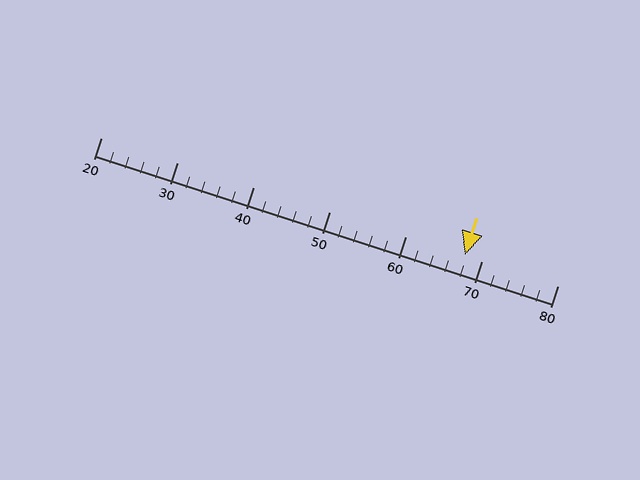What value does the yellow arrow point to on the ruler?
The yellow arrow points to approximately 68.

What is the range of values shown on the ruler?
The ruler shows values from 20 to 80.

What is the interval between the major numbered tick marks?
The major tick marks are spaced 10 units apart.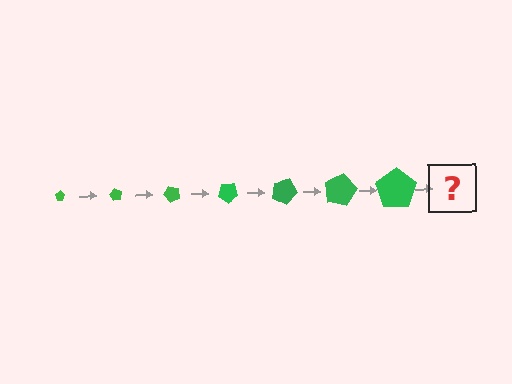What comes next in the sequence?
The next element should be a pentagon, larger than the previous one and rotated 420 degrees from the start.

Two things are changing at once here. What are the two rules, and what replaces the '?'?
The two rules are that the pentagon grows larger each step and it rotates 60 degrees each step. The '?' should be a pentagon, larger than the previous one and rotated 420 degrees from the start.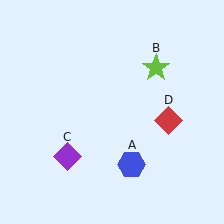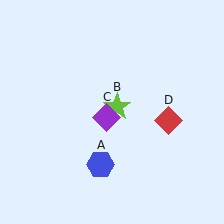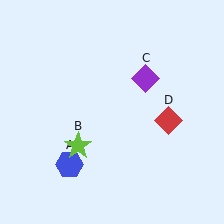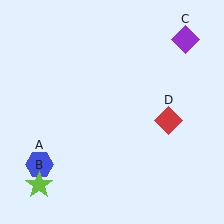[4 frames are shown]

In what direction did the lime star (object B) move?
The lime star (object B) moved down and to the left.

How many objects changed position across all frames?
3 objects changed position: blue hexagon (object A), lime star (object B), purple diamond (object C).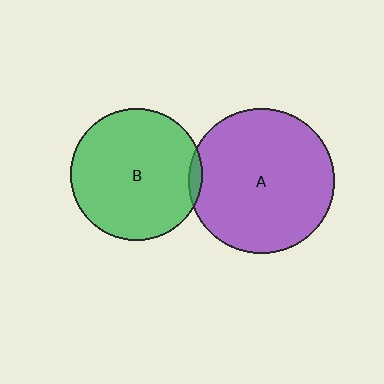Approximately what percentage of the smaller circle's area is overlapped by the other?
Approximately 5%.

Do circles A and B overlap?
Yes.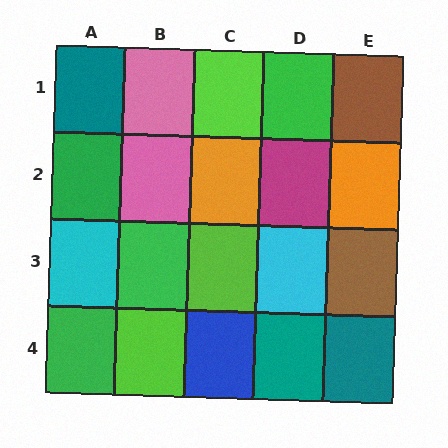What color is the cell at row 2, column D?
Magenta.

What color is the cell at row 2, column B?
Pink.